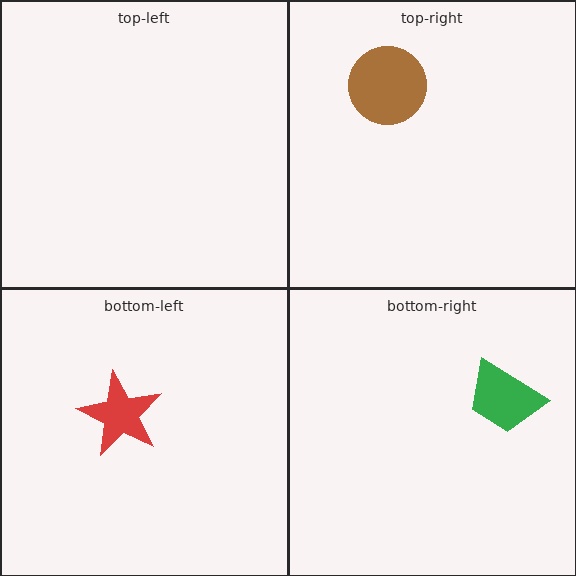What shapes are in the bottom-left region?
The red star.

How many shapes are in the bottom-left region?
1.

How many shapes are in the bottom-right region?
1.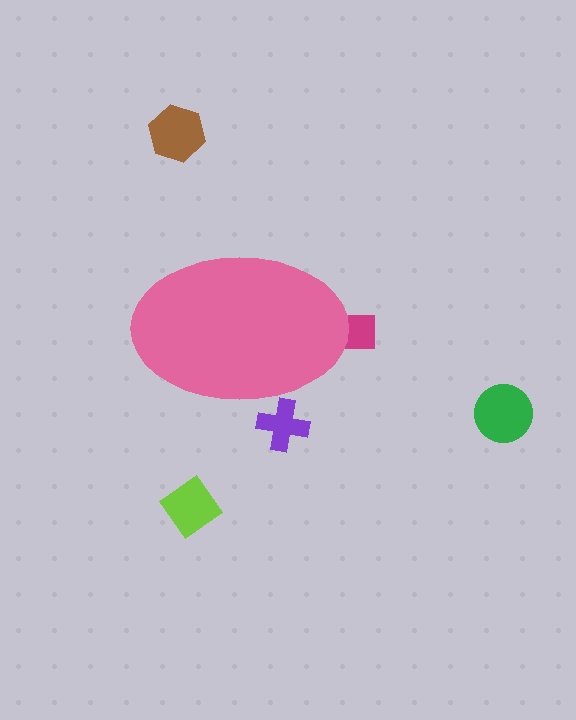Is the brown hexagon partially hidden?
No, the brown hexagon is fully visible.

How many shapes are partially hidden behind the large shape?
2 shapes are partially hidden.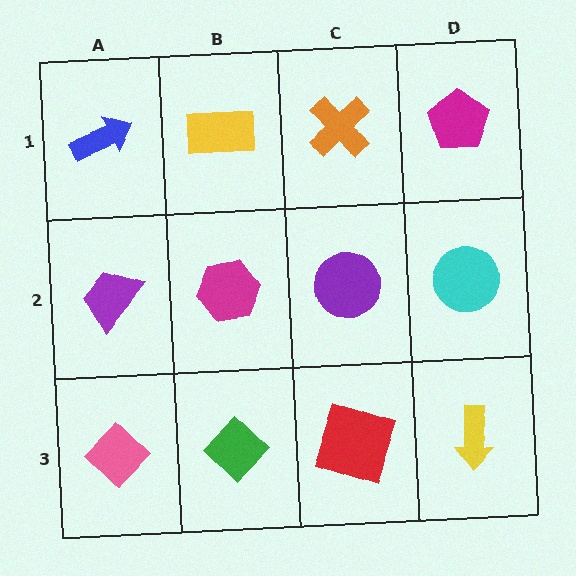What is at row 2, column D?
A cyan circle.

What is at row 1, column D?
A magenta pentagon.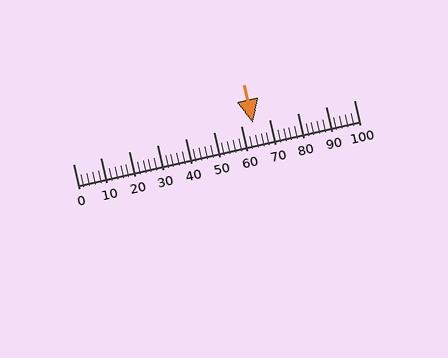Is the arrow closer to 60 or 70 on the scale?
The arrow is closer to 60.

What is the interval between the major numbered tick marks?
The major tick marks are spaced 10 units apart.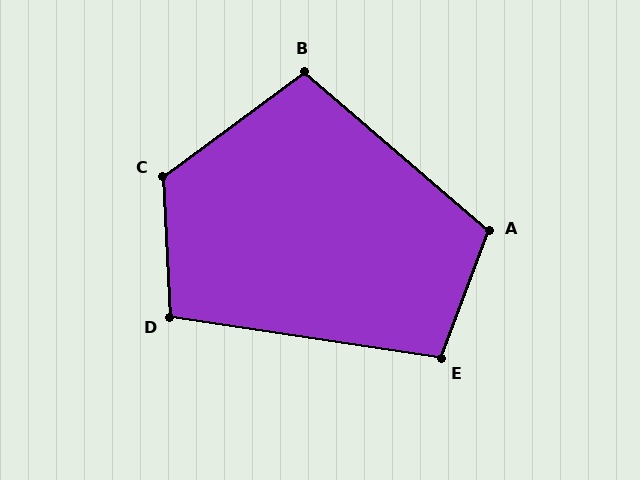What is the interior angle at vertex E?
Approximately 102 degrees (obtuse).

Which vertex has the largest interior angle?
C, at approximately 124 degrees.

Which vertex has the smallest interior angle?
D, at approximately 101 degrees.